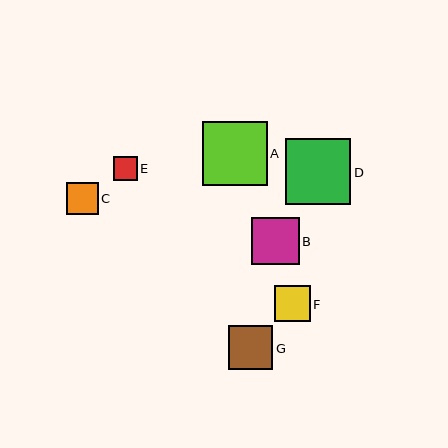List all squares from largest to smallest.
From largest to smallest: D, A, B, G, F, C, E.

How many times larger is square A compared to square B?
Square A is approximately 1.4 times the size of square B.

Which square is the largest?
Square D is the largest with a size of approximately 65 pixels.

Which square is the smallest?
Square E is the smallest with a size of approximately 24 pixels.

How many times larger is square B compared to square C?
Square B is approximately 1.5 times the size of square C.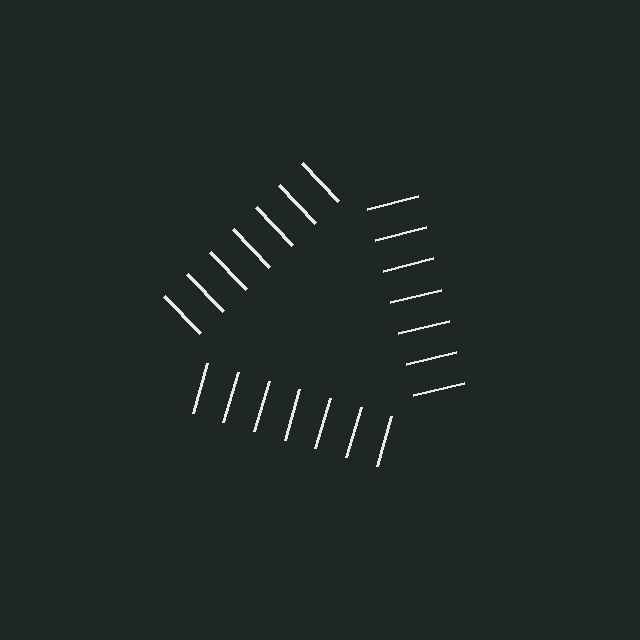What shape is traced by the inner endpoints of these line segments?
An illusory triangle — the line segments terminate on its edges but no continuous stroke is drawn.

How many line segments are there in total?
21 — 7 along each of the 3 edges.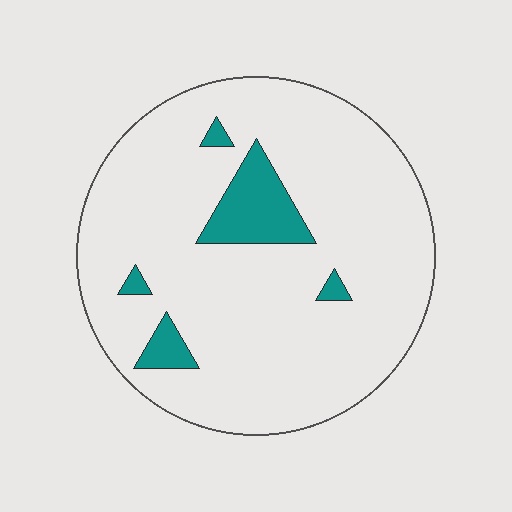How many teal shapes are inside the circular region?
5.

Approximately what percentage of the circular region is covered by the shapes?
Approximately 10%.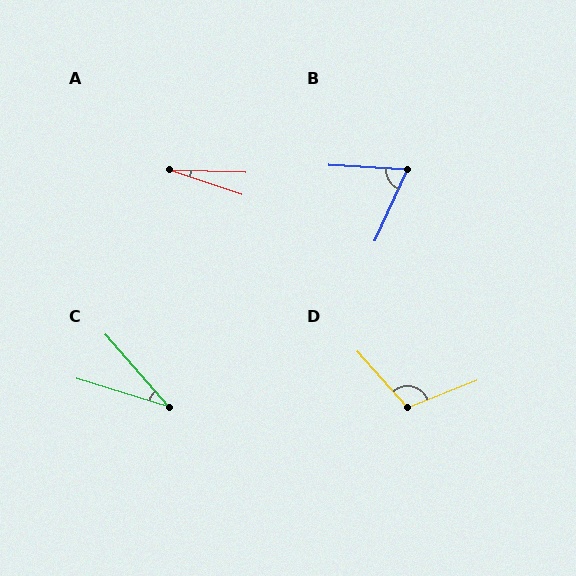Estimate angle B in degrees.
Approximately 69 degrees.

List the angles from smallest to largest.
A (17°), C (32°), B (69°), D (110°).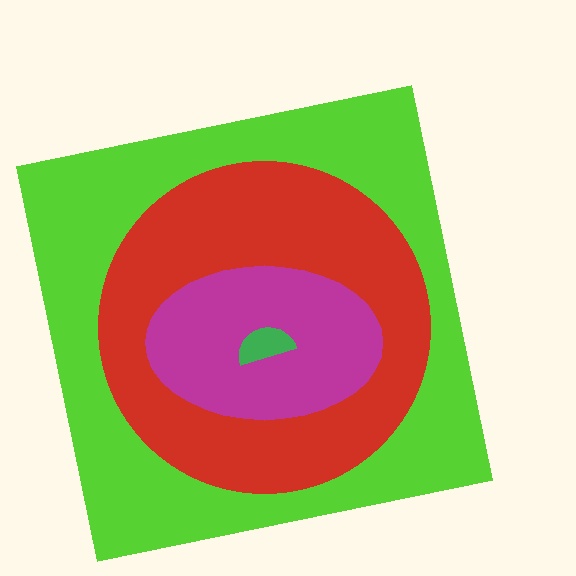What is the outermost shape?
The lime square.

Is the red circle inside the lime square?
Yes.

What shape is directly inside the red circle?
The magenta ellipse.